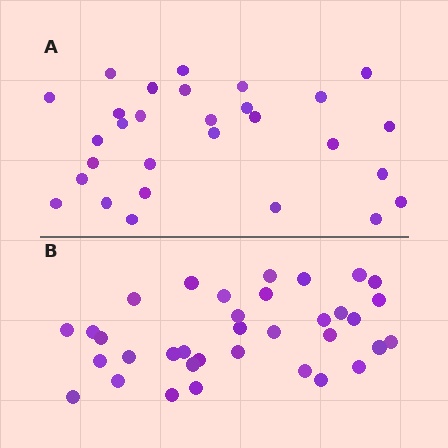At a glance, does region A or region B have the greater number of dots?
Region B (the bottom region) has more dots.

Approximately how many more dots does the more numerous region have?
Region B has about 6 more dots than region A.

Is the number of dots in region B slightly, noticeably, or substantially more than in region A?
Region B has only slightly more — the two regions are fairly close. The ratio is roughly 1.2 to 1.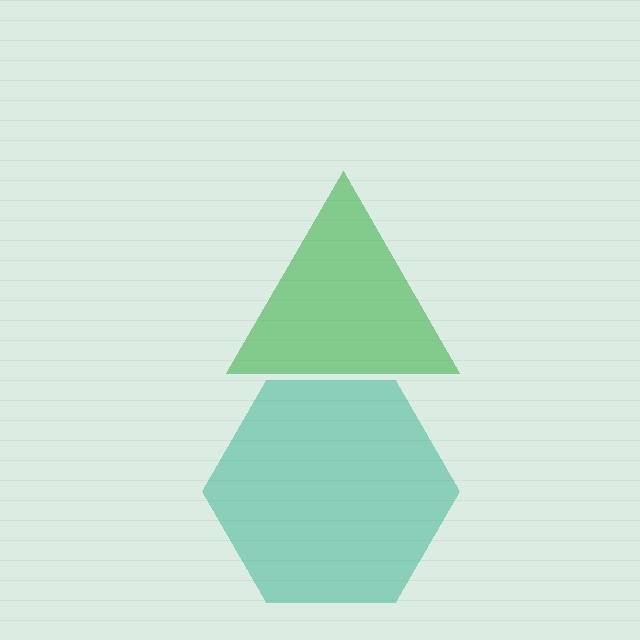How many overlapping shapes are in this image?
There are 2 overlapping shapes in the image.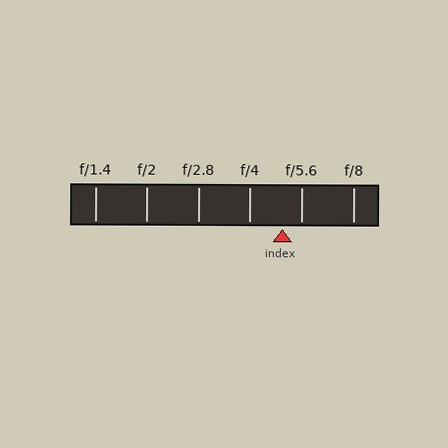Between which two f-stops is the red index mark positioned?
The index mark is between f/4 and f/5.6.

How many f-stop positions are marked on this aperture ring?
There are 6 f-stop positions marked.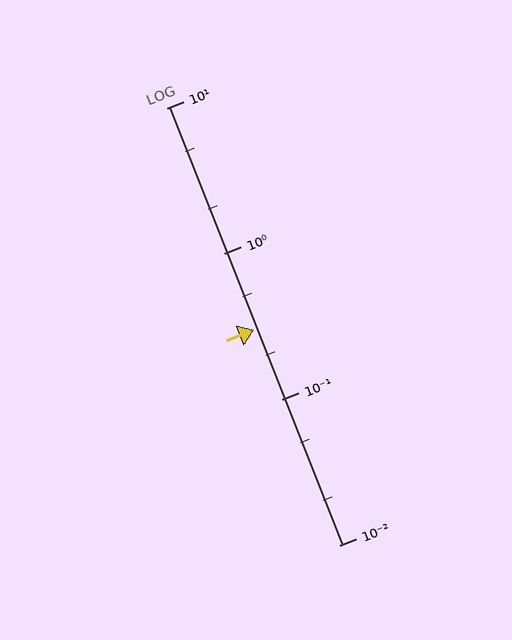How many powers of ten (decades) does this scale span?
The scale spans 3 decades, from 0.01 to 10.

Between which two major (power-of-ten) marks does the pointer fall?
The pointer is between 0.1 and 1.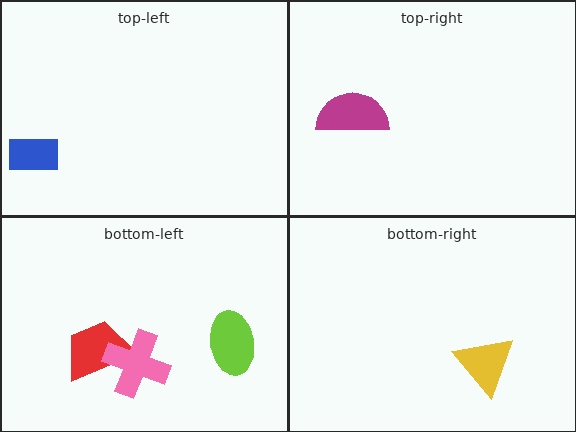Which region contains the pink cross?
The bottom-left region.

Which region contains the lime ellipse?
The bottom-left region.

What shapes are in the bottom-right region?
The yellow triangle.